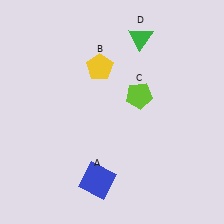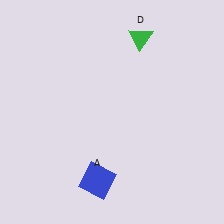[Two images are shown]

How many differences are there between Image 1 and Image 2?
There are 2 differences between the two images.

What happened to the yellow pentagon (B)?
The yellow pentagon (B) was removed in Image 2. It was in the top-left area of Image 1.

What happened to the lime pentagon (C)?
The lime pentagon (C) was removed in Image 2. It was in the top-right area of Image 1.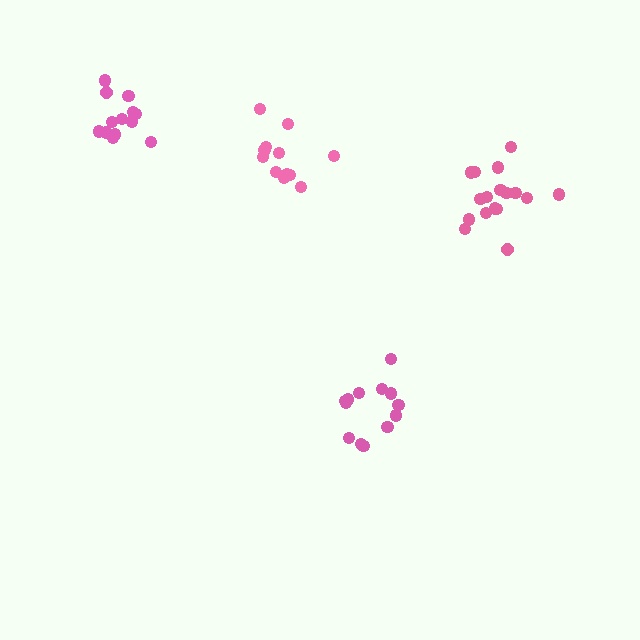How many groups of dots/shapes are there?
There are 4 groups.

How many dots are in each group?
Group 1: 13 dots, Group 2: 17 dots, Group 3: 12 dots, Group 4: 13 dots (55 total).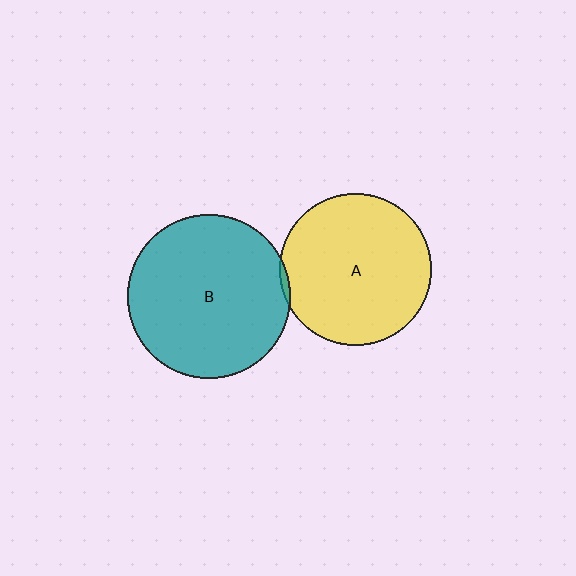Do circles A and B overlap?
Yes.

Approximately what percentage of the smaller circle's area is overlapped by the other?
Approximately 5%.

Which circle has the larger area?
Circle B (teal).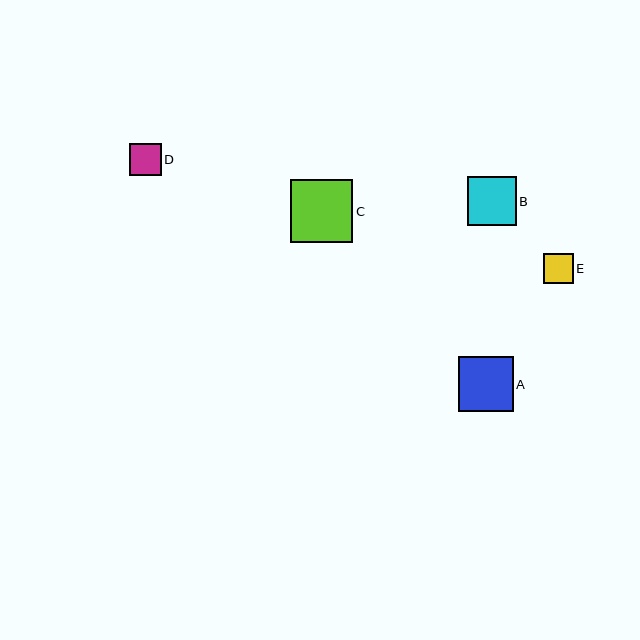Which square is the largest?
Square C is the largest with a size of approximately 63 pixels.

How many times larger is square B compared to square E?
Square B is approximately 1.6 times the size of square E.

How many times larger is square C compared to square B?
Square C is approximately 1.3 times the size of square B.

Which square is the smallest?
Square E is the smallest with a size of approximately 30 pixels.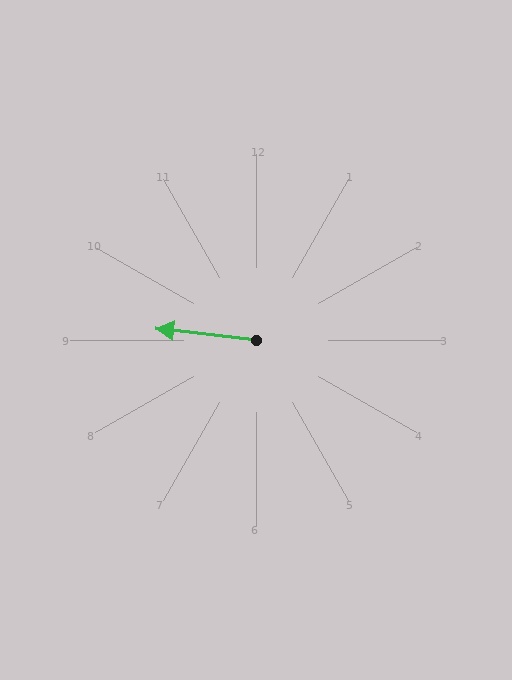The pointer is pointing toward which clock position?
Roughly 9 o'clock.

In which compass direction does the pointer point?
West.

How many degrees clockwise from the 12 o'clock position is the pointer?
Approximately 277 degrees.